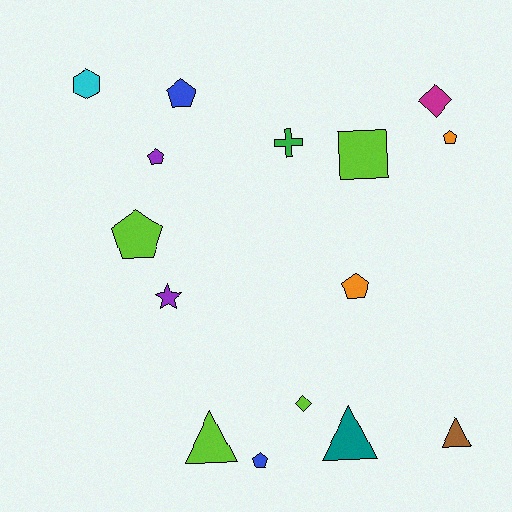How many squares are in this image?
There is 1 square.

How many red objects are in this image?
There are no red objects.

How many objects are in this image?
There are 15 objects.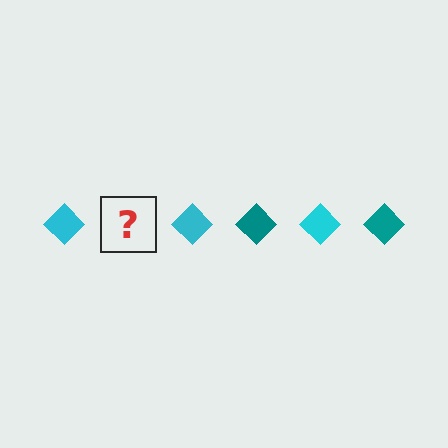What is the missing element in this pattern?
The missing element is a teal diamond.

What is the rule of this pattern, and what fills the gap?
The rule is that the pattern cycles through cyan, teal diamonds. The gap should be filled with a teal diamond.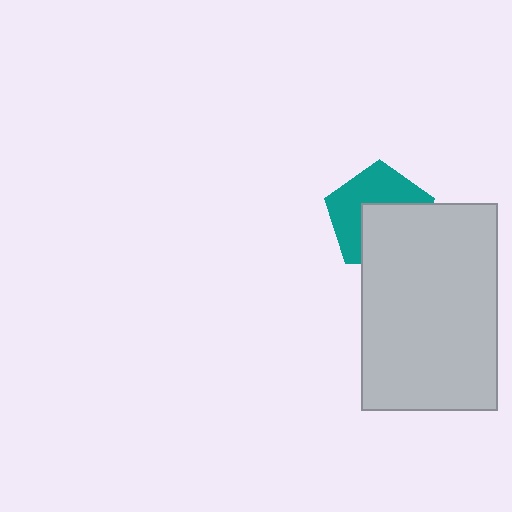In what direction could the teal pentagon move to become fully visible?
The teal pentagon could move toward the upper-left. That would shift it out from behind the light gray rectangle entirely.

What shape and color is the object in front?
The object in front is a light gray rectangle.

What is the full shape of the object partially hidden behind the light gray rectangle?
The partially hidden object is a teal pentagon.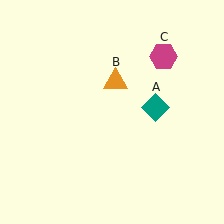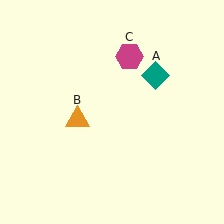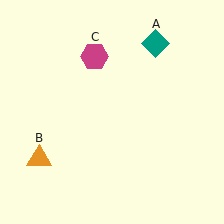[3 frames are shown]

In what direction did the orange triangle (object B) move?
The orange triangle (object B) moved down and to the left.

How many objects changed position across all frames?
3 objects changed position: teal diamond (object A), orange triangle (object B), magenta hexagon (object C).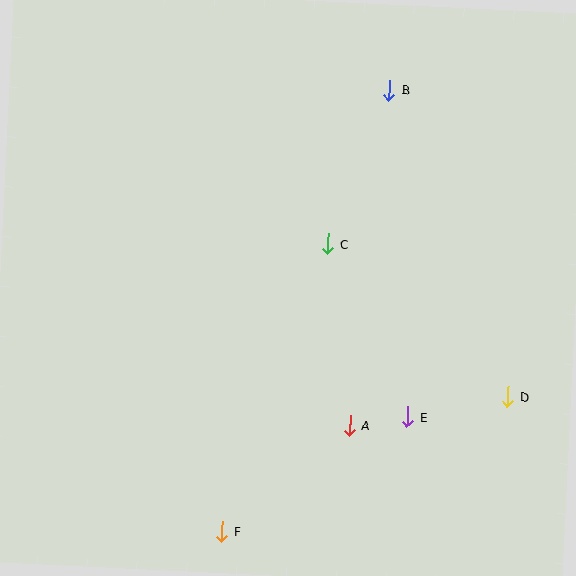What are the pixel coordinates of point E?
Point E is at (408, 417).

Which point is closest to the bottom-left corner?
Point F is closest to the bottom-left corner.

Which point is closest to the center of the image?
Point C at (328, 244) is closest to the center.